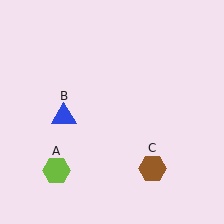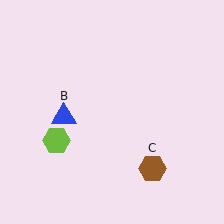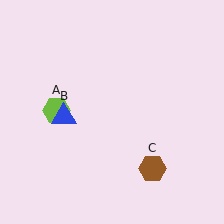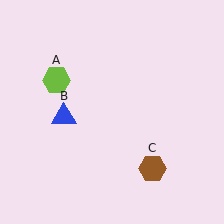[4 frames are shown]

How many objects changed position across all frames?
1 object changed position: lime hexagon (object A).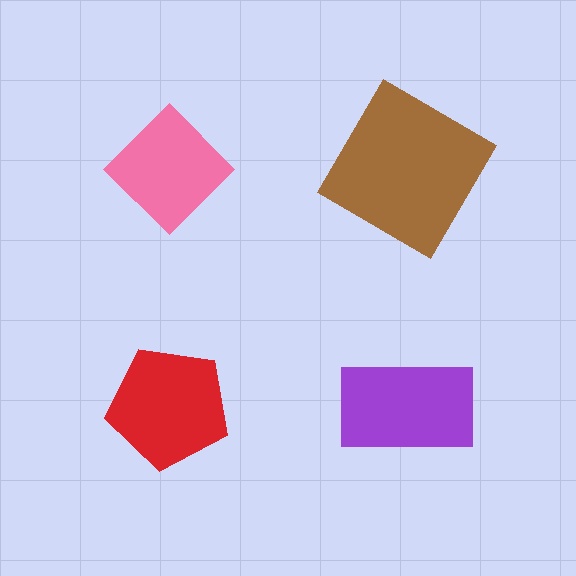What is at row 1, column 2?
A brown diamond.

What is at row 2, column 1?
A red pentagon.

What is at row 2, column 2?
A purple rectangle.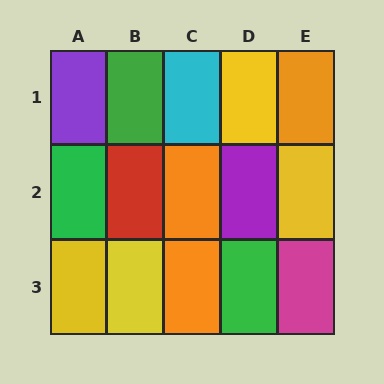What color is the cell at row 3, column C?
Orange.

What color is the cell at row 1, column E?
Orange.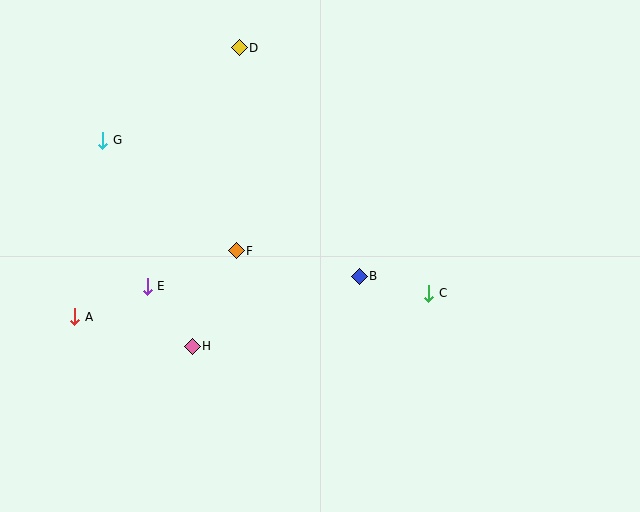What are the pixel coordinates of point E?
Point E is at (147, 286).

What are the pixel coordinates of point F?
Point F is at (236, 251).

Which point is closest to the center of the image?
Point B at (359, 276) is closest to the center.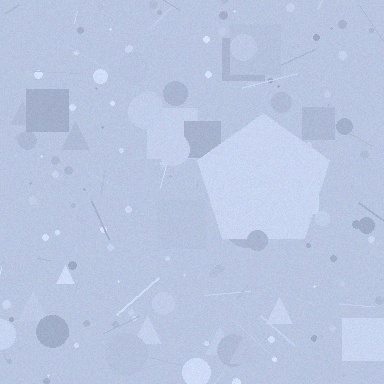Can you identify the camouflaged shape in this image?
The camouflaged shape is a pentagon.